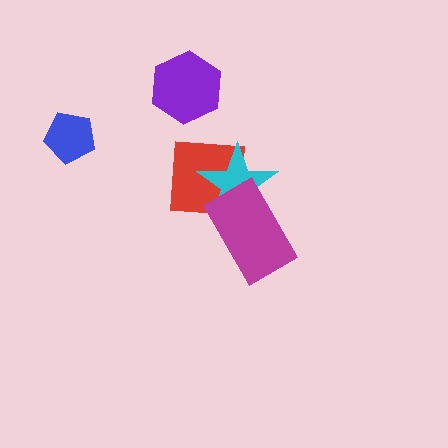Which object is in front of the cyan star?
The magenta rectangle is in front of the cyan star.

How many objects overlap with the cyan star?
2 objects overlap with the cyan star.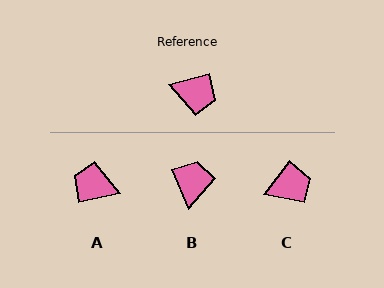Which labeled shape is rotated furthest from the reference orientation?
A, about 177 degrees away.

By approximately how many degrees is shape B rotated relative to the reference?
Approximately 97 degrees counter-clockwise.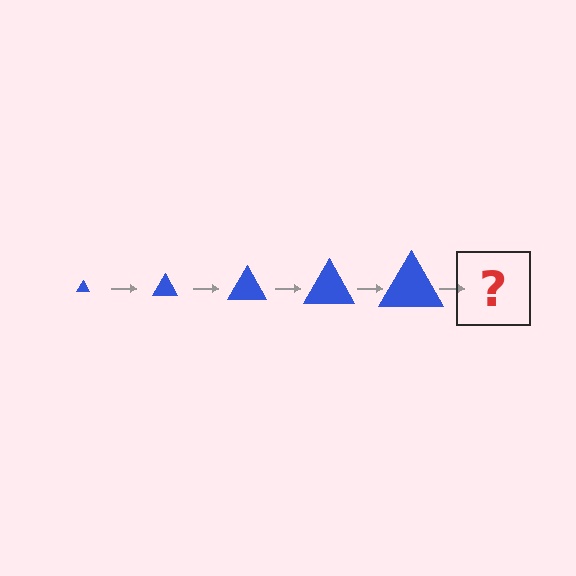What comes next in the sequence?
The next element should be a blue triangle, larger than the previous one.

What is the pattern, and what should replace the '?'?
The pattern is that the triangle gets progressively larger each step. The '?' should be a blue triangle, larger than the previous one.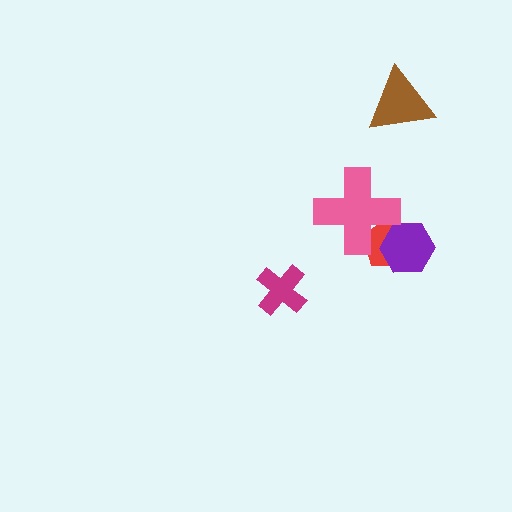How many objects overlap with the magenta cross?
0 objects overlap with the magenta cross.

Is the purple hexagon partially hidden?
Yes, it is partially covered by another shape.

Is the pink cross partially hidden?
No, no other shape covers it.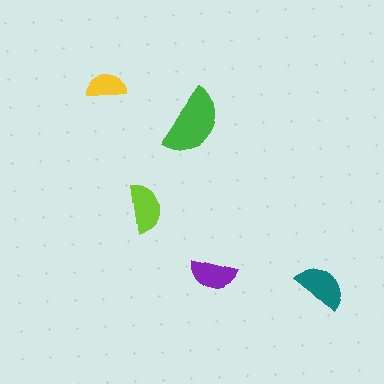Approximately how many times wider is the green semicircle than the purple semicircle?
About 1.5 times wider.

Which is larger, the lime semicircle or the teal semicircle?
The teal one.